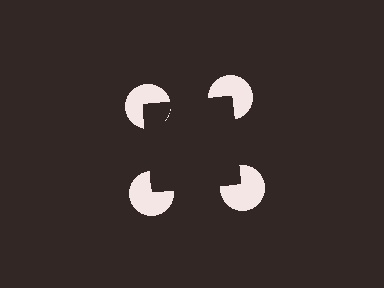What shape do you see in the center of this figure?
An illusory square — its edges are inferred from the aligned wedge cuts in the pac-man discs, not physically drawn.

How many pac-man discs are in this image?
There are 4 — one at each vertex of the illusory square.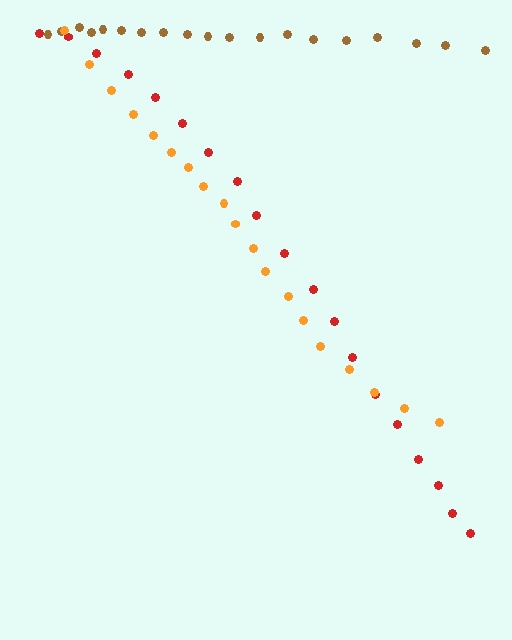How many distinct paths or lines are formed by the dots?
There are 3 distinct paths.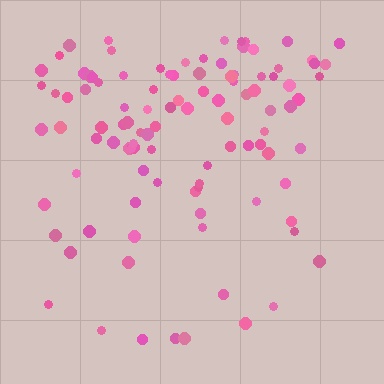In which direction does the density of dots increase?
From bottom to top, with the top side densest.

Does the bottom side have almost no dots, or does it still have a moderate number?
Still a moderate number, just noticeably fewer than the top.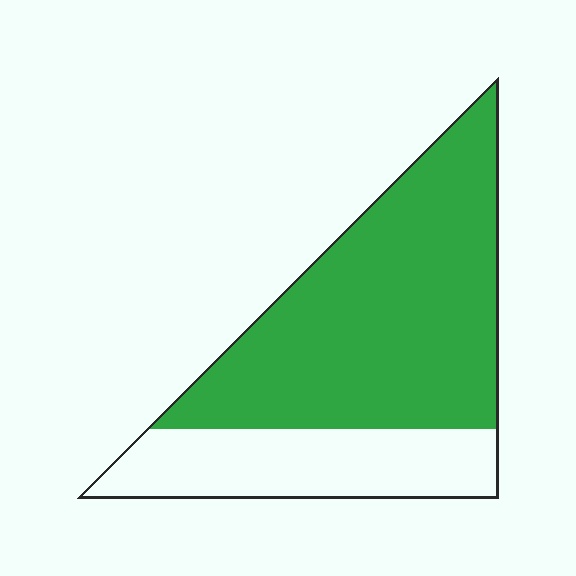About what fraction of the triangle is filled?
About two thirds (2/3).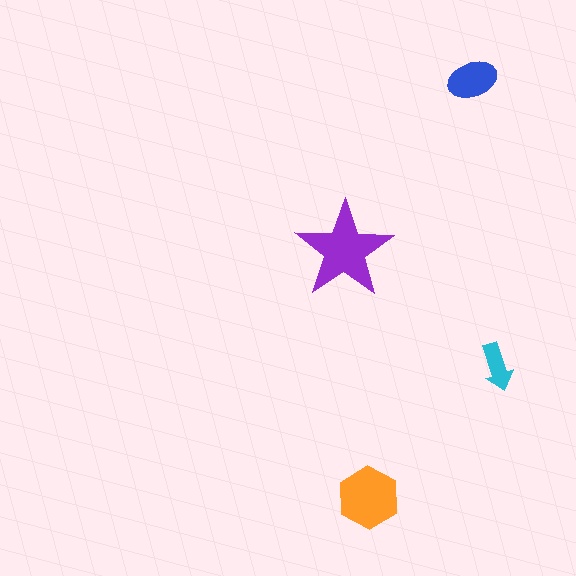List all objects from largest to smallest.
The purple star, the orange hexagon, the blue ellipse, the cyan arrow.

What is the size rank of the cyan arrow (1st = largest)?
4th.